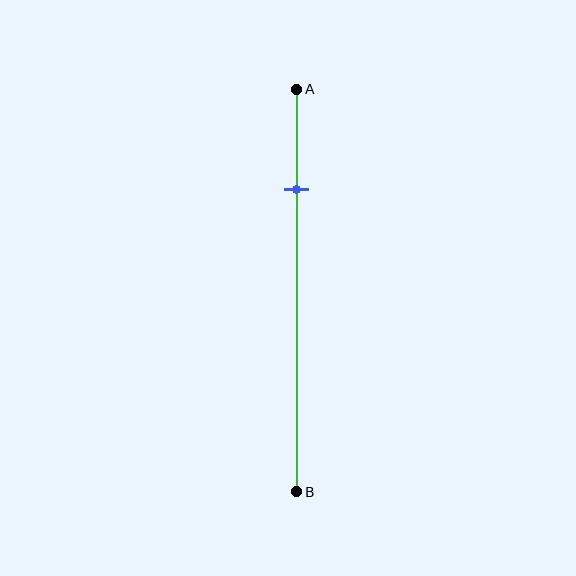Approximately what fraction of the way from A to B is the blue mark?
The blue mark is approximately 25% of the way from A to B.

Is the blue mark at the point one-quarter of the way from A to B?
Yes, the mark is approximately at the one-quarter point.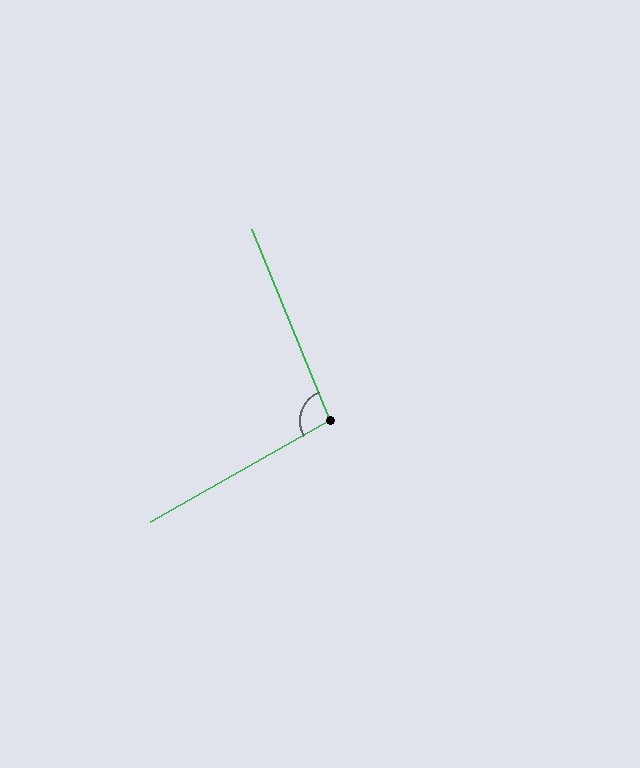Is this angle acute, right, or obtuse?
It is obtuse.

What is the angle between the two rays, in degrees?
Approximately 97 degrees.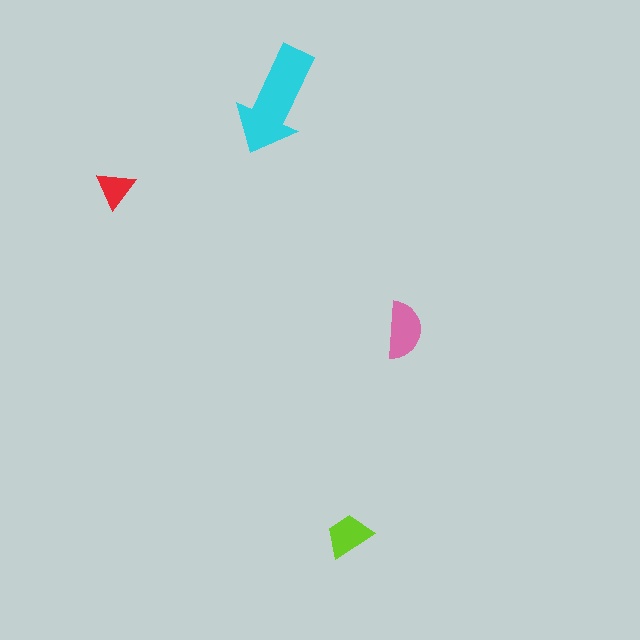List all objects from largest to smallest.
The cyan arrow, the pink semicircle, the lime trapezoid, the red triangle.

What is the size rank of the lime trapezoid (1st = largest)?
3rd.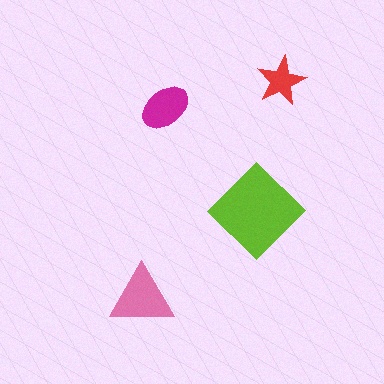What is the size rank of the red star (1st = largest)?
4th.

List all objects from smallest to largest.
The red star, the magenta ellipse, the pink triangle, the lime diamond.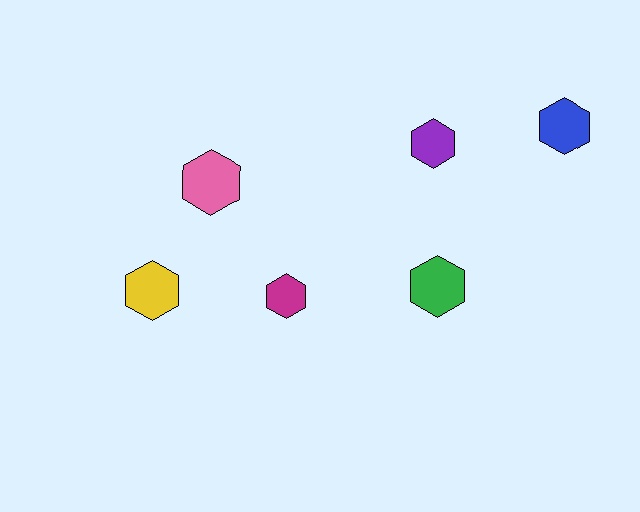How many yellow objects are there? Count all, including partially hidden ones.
There is 1 yellow object.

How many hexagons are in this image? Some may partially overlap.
There are 6 hexagons.